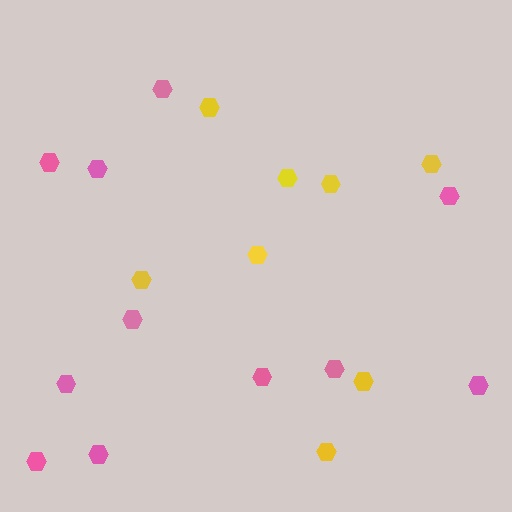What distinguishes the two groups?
There are 2 groups: one group of yellow hexagons (8) and one group of pink hexagons (11).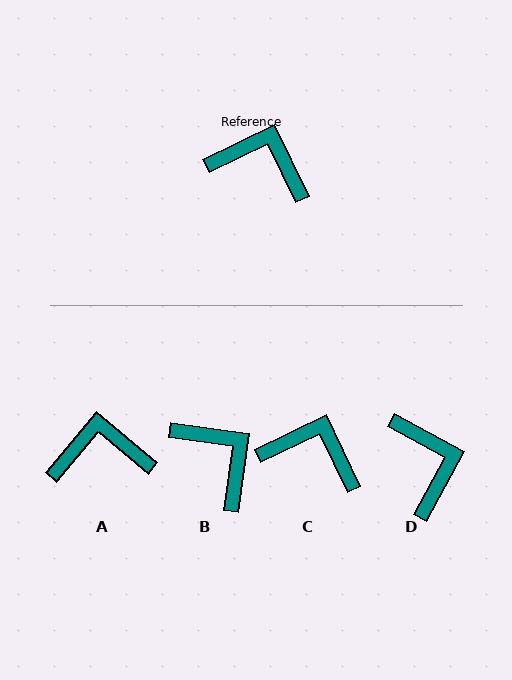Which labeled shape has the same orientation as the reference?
C.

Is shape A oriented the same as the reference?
No, it is off by about 24 degrees.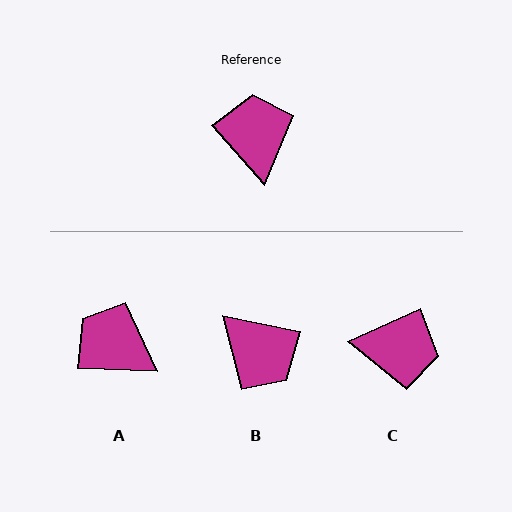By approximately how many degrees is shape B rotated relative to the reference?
Approximately 143 degrees clockwise.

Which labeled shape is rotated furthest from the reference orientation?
B, about 143 degrees away.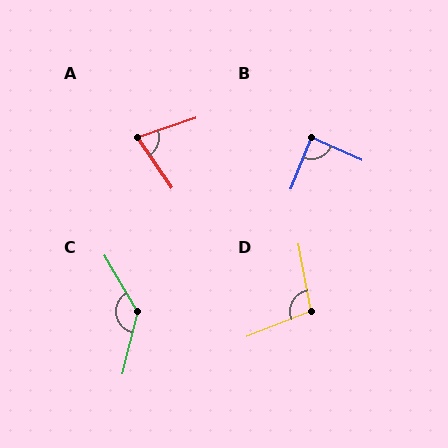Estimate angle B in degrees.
Approximately 88 degrees.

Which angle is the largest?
C, at approximately 136 degrees.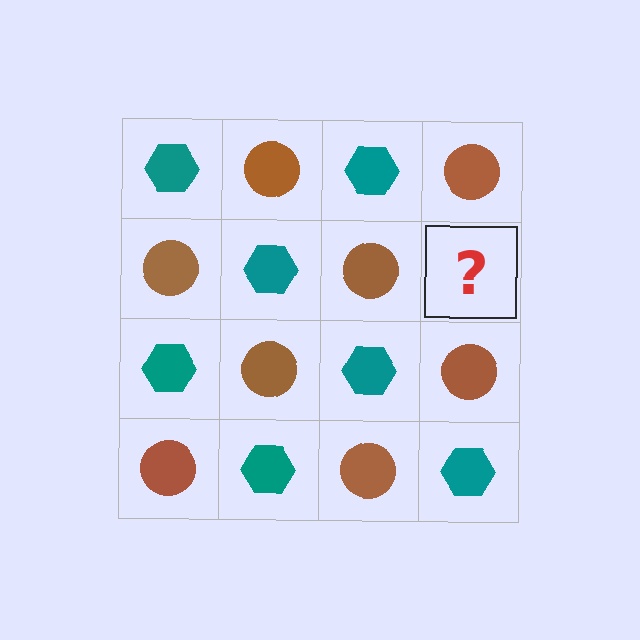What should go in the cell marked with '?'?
The missing cell should contain a teal hexagon.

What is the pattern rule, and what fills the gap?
The rule is that it alternates teal hexagon and brown circle in a checkerboard pattern. The gap should be filled with a teal hexagon.